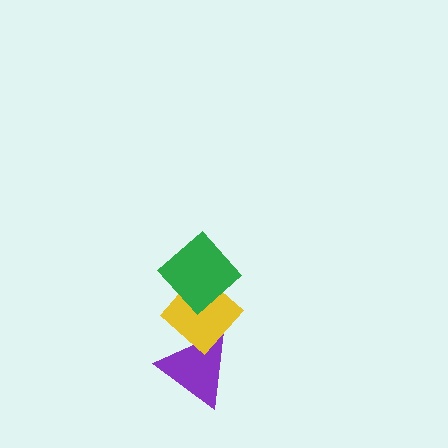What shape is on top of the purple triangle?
The yellow diamond is on top of the purple triangle.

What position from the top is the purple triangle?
The purple triangle is 3rd from the top.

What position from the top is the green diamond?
The green diamond is 1st from the top.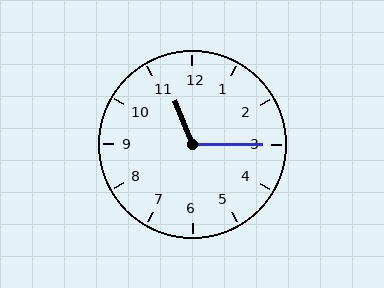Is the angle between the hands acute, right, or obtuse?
It is obtuse.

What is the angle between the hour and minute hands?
Approximately 112 degrees.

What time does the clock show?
11:15.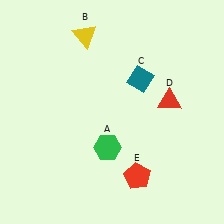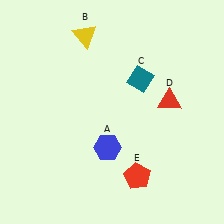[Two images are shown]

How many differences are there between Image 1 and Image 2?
There is 1 difference between the two images.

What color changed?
The hexagon (A) changed from green in Image 1 to blue in Image 2.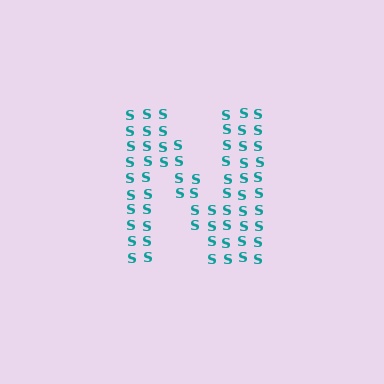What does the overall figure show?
The overall figure shows the letter N.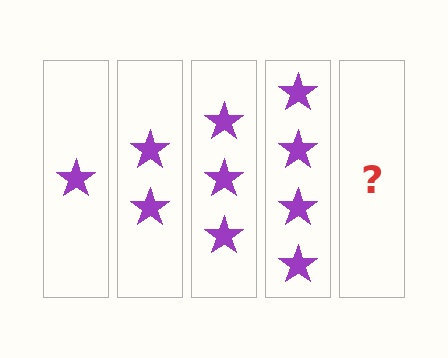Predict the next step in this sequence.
The next step is 5 stars.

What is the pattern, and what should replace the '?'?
The pattern is that each step adds one more star. The '?' should be 5 stars.